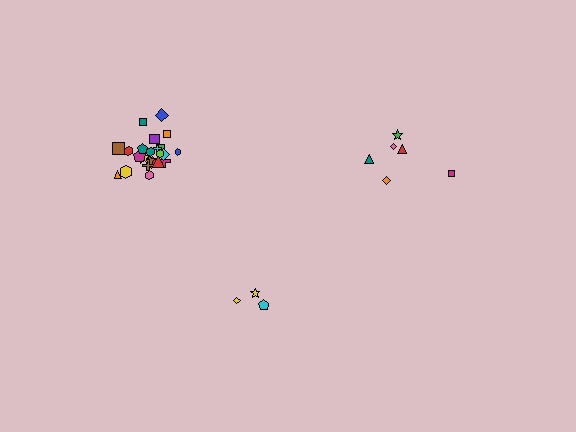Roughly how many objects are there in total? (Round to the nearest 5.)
Roughly 35 objects in total.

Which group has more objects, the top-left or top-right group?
The top-left group.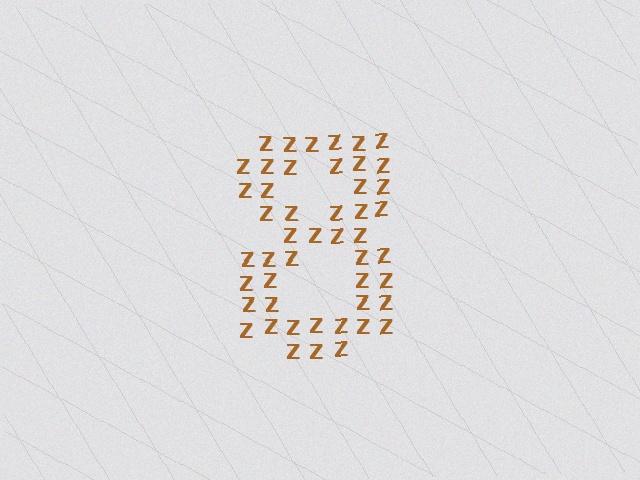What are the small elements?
The small elements are letter Z's.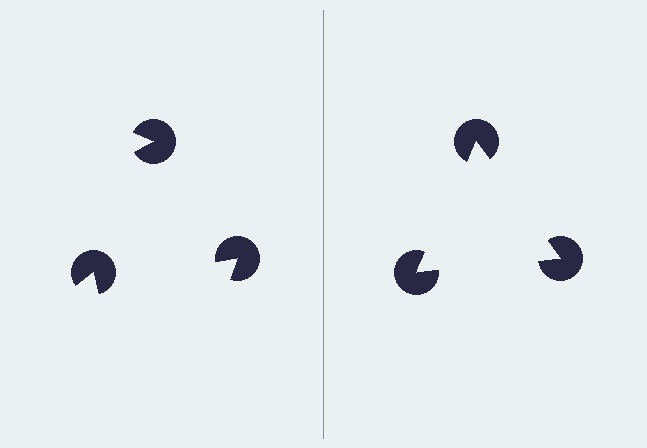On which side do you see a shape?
An illusory triangle appears on the right side. On the left side the wedge cuts are rotated, so no coherent shape forms.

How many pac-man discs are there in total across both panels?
6 — 3 on each side.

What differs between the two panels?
The pac-man discs are positioned identically on both sides; only the wedge orientations differ. On the right they align to a triangle; on the left they are misaligned.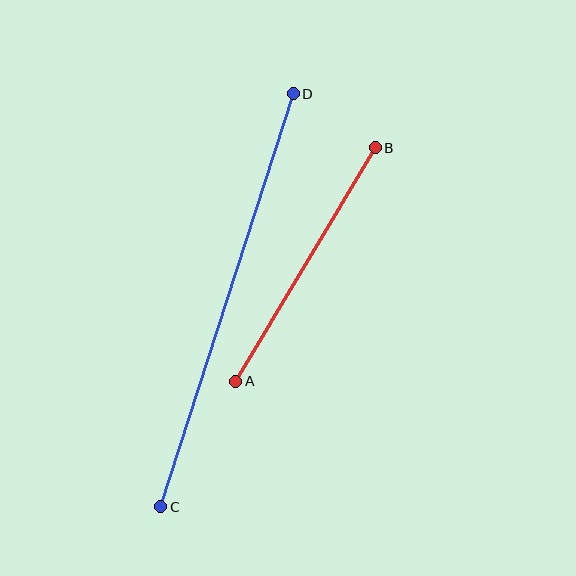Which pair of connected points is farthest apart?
Points C and D are farthest apart.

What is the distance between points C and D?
The distance is approximately 434 pixels.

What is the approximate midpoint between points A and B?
The midpoint is at approximately (306, 265) pixels.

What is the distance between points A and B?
The distance is approximately 272 pixels.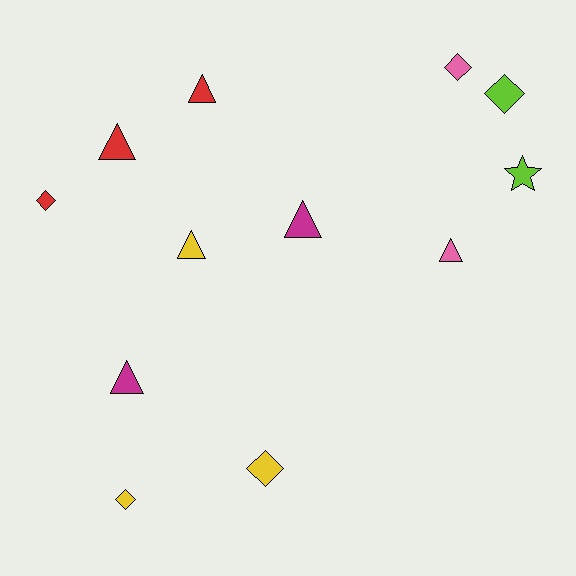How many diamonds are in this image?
There are 5 diamonds.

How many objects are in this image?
There are 12 objects.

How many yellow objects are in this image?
There are 3 yellow objects.